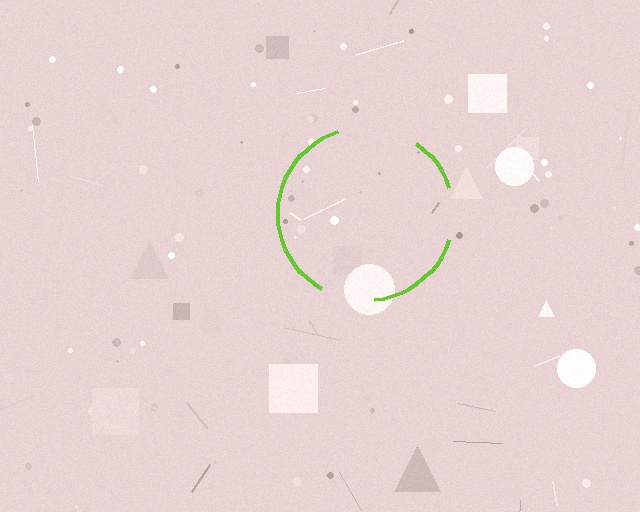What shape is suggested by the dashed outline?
The dashed outline suggests a circle.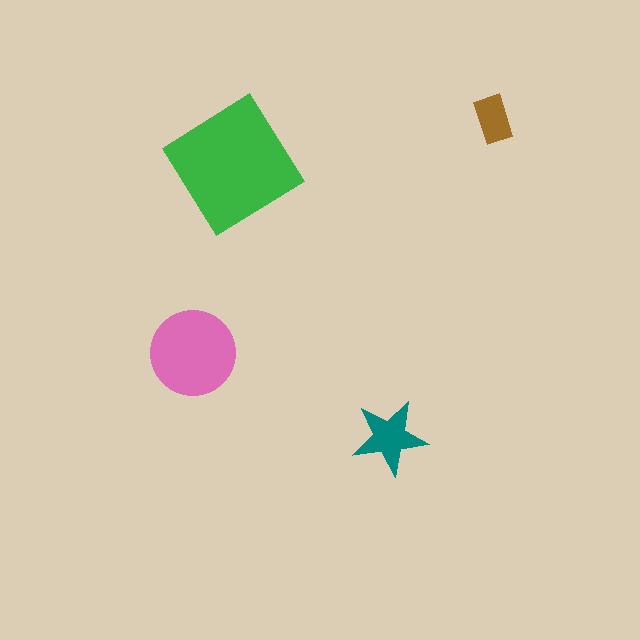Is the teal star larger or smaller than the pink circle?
Smaller.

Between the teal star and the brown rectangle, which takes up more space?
The teal star.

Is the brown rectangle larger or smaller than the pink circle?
Smaller.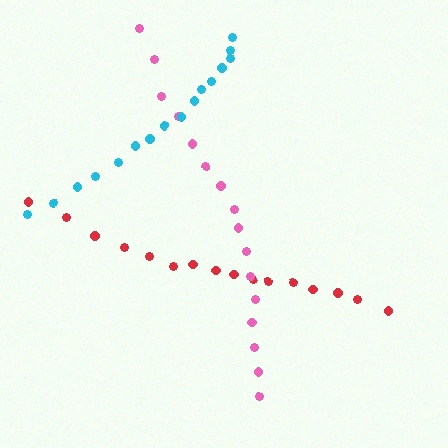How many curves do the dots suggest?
There are 3 distinct paths.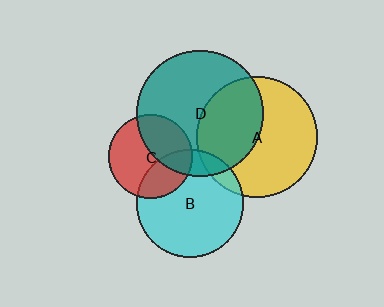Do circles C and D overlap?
Yes.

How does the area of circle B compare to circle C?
Approximately 1.6 times.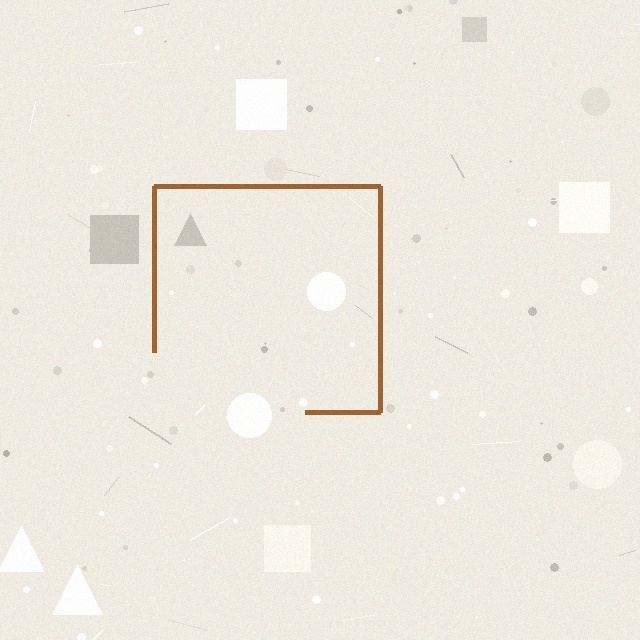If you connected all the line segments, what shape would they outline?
They would outline a square.